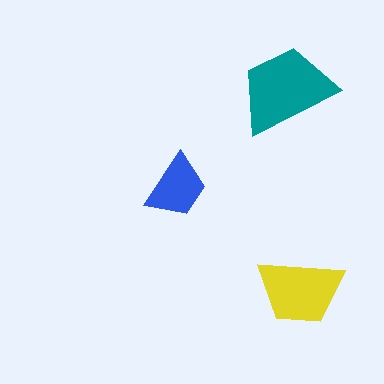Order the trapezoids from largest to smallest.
the teal one, the yellow one, the blue one.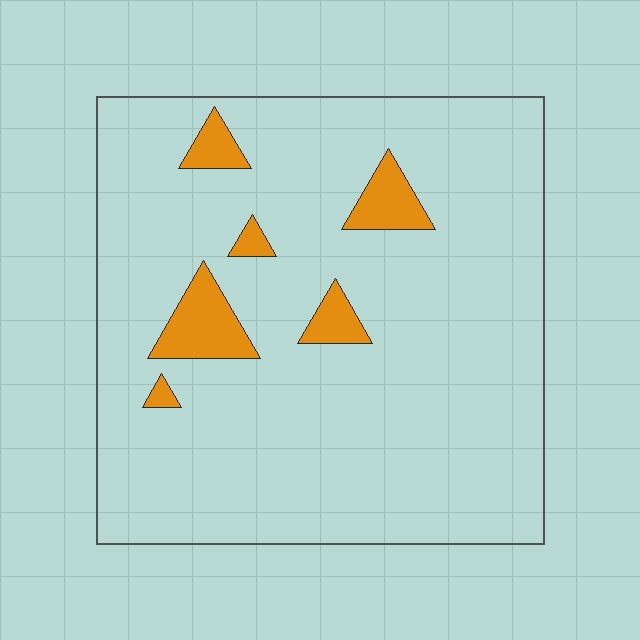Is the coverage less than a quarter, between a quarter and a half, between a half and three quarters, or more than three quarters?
Less than a quarter.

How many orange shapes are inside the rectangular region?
6.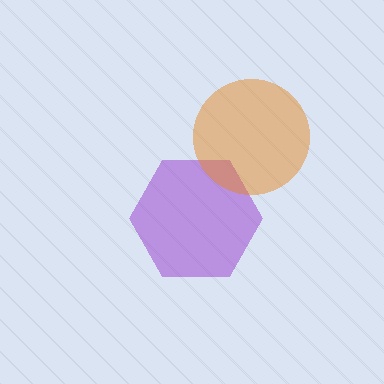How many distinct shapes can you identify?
There are 2 distinct shapes: a purple hexagon, an orange circle.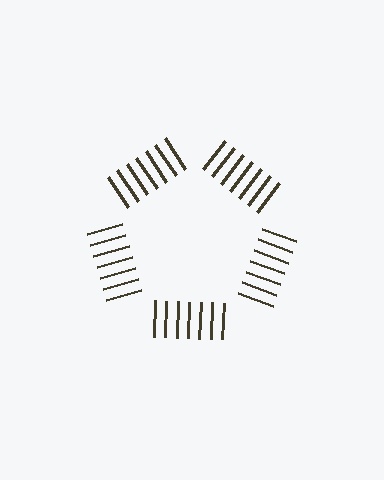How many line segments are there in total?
35 — 7 along each of the 5 edges.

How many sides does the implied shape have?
5 sides — the line-ends trace a pentagon.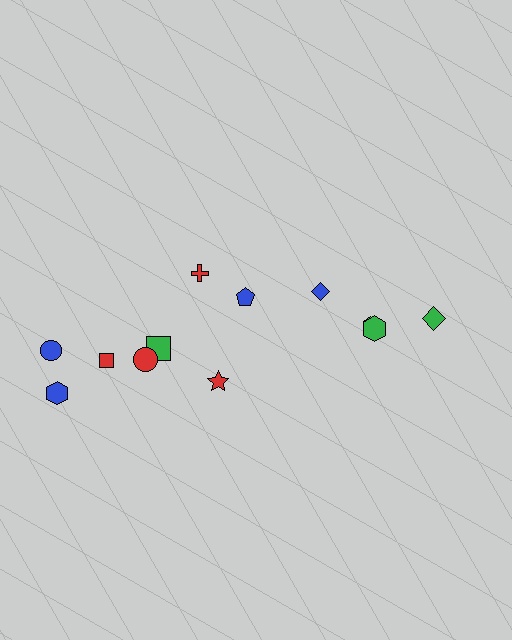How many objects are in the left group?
There are 8 objects.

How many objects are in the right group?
There are 4 objects.